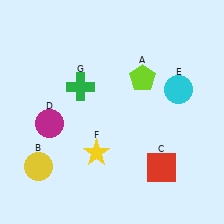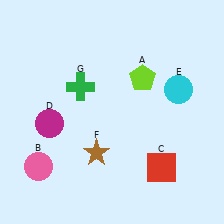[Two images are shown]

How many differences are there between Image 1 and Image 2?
There are 2 differences between the two images.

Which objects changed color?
B changed from yellow to pink. F changed from yellow to brown.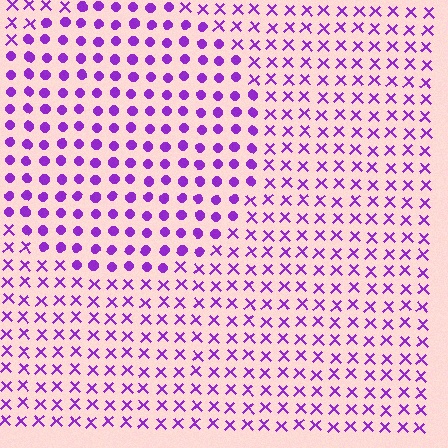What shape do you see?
I see a circle.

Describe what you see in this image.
The image is filled with small purple elements arranged in a uniform grid. A circle-shaped region contains circles, while the surrounding area contains X marks. The boundary is defined purely by the change in element shape.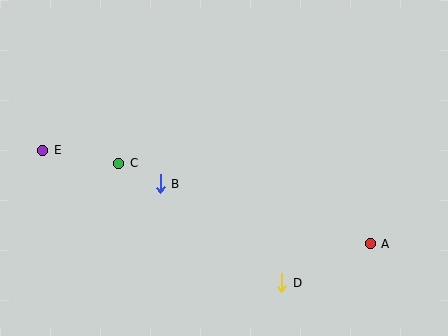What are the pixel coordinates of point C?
Point C is at (119, 163).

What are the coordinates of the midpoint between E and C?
The midpoint between E and C is at (81, 157).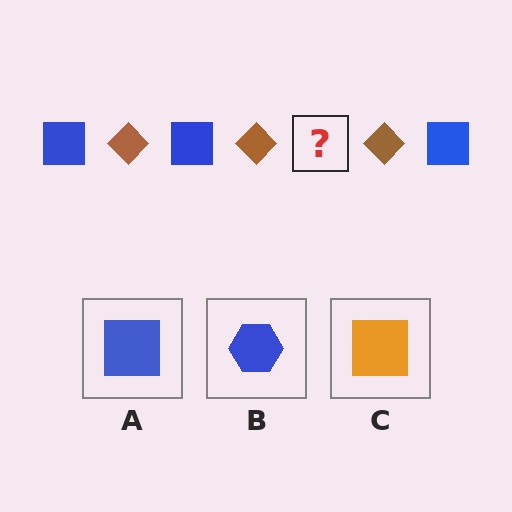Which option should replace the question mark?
Option A.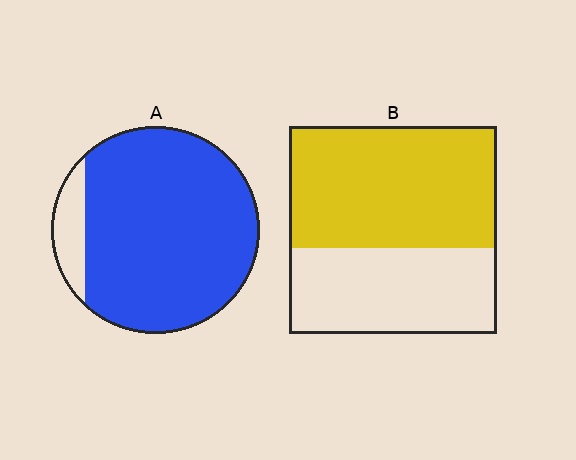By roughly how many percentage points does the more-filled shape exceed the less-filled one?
By roughly 30 percentage points (A over B).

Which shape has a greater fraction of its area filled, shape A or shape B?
Shape A.